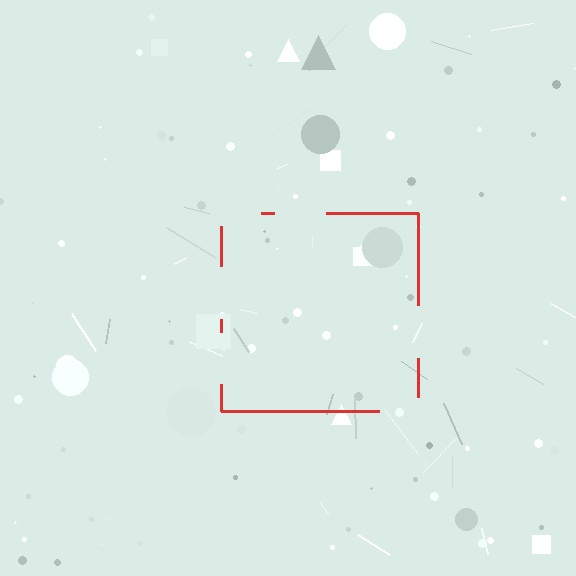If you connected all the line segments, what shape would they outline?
They would outline a square.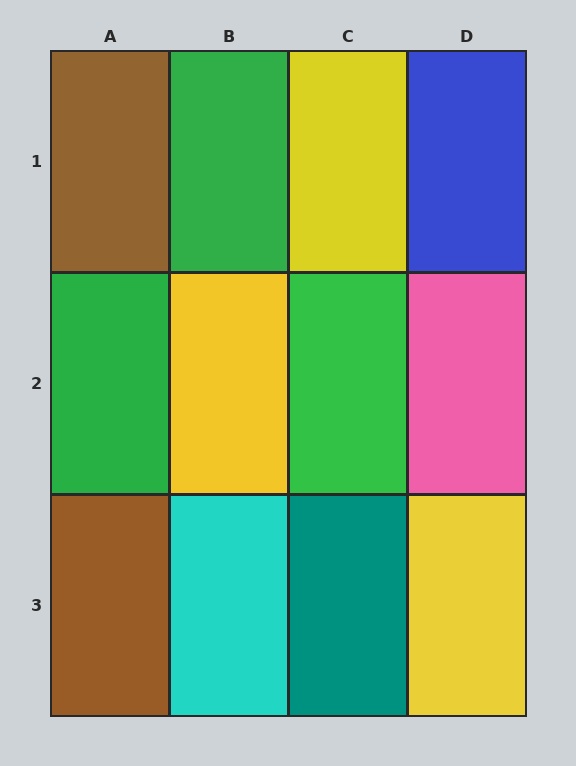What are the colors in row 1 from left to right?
Brown, green, yellow, blue.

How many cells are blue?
1 cell is blue.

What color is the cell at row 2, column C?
Green.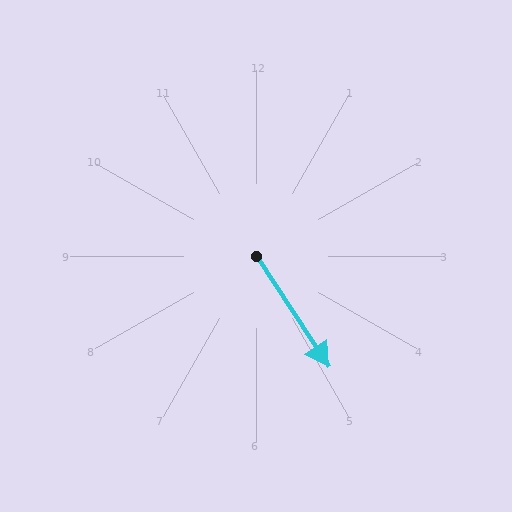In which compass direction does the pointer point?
Southeast.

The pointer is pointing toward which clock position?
Roughly 5 o'clock.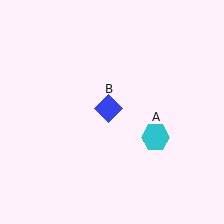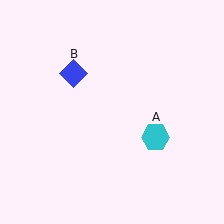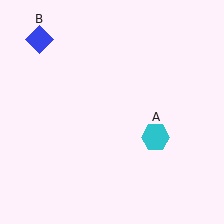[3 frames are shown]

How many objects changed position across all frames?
1 object changed position: blue diamond (object B).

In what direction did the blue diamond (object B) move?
The blue diamond (object B) moved up and to the left.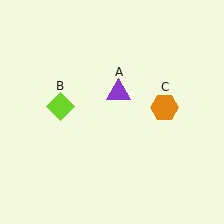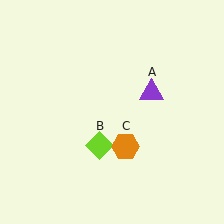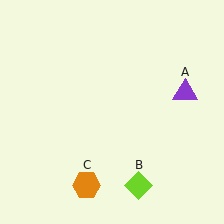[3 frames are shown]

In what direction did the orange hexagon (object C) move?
The orange hexagon (object C) moved down and to the left.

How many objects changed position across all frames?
3 objects changed position: purple triangle (object A), lime diamond (object B), orange hexagon (object C).